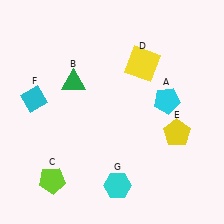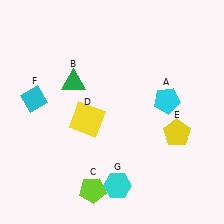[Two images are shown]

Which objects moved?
The objects that moved are: the lime pentagon (C), the yellow square (D).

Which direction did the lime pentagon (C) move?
The lime pentagon (C) moved right.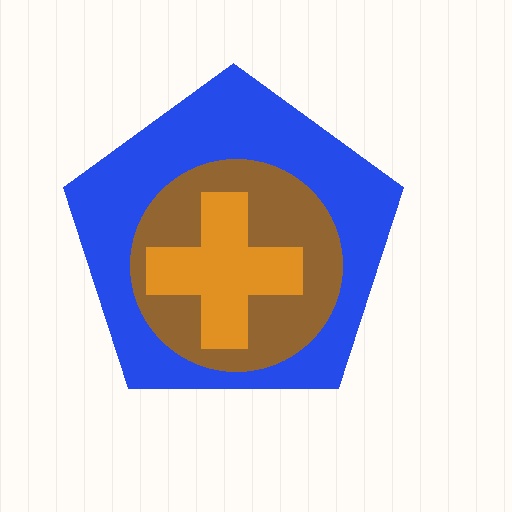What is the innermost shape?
The orange cross.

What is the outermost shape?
The blue pentagon.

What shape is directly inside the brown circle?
The orange cross.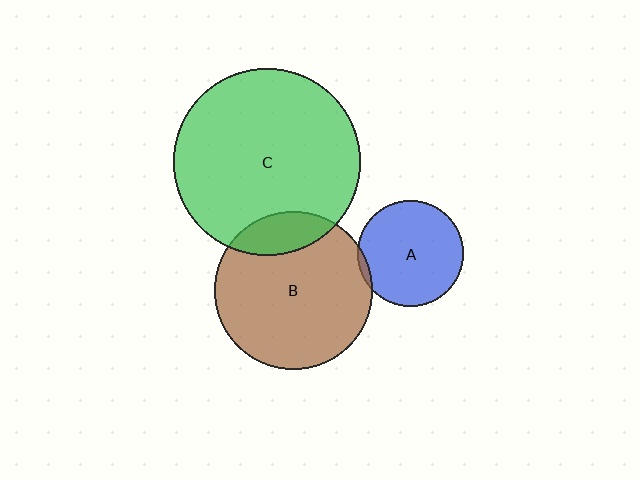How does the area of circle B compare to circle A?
Approximately 2.2 times.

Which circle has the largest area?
Circle C (green).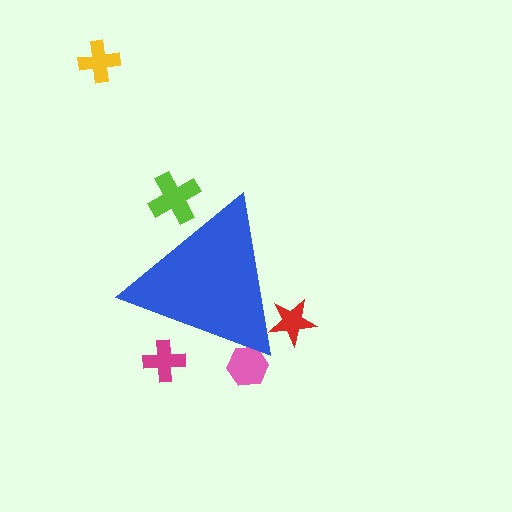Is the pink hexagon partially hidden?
Yes, the pink hexagon is partially hidden behind the blue triangle.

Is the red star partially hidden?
Yes, the red star is partially hidden behind the blue triangle.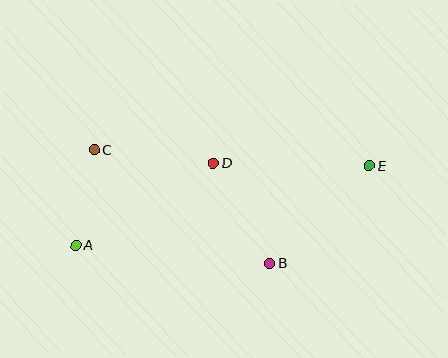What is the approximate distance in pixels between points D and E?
The distance between D and E is approximately 156 pixels.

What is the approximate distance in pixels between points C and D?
The distance between C and D is approximately 120 pixels.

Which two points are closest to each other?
Points A and C are closest to each other.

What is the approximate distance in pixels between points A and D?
The distance between A and D is approximately 160 pixels.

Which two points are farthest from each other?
Points A and E are farthest from each other.